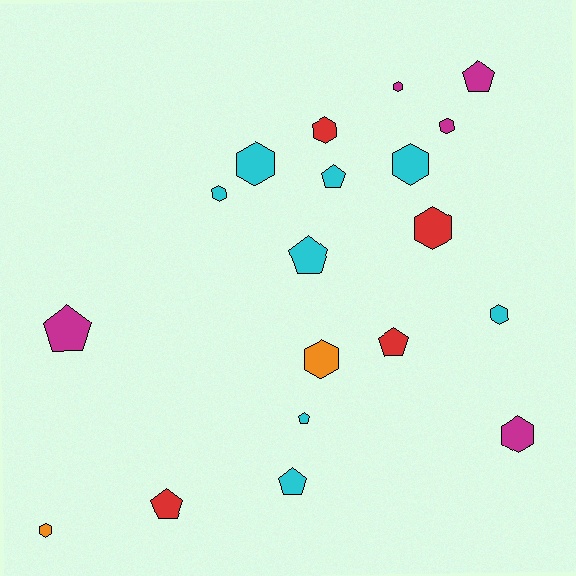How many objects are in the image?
There are 19 objects.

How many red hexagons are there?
There are 2 red hexagons.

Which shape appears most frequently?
Hexagon, with 11 objects.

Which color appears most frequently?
Cyan, with 8 objects.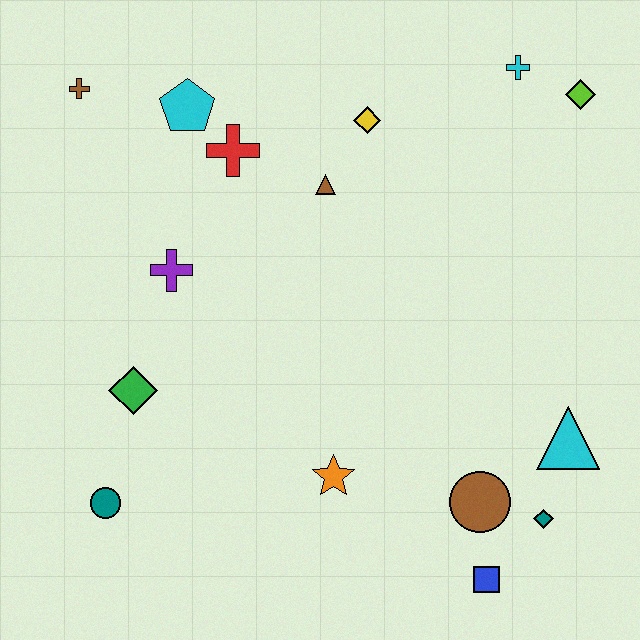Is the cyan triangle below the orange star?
No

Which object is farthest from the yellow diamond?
The blue square is farthest from the yellow diamond.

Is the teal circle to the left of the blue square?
Yes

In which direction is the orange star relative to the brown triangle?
The orange star is below the brown triangle.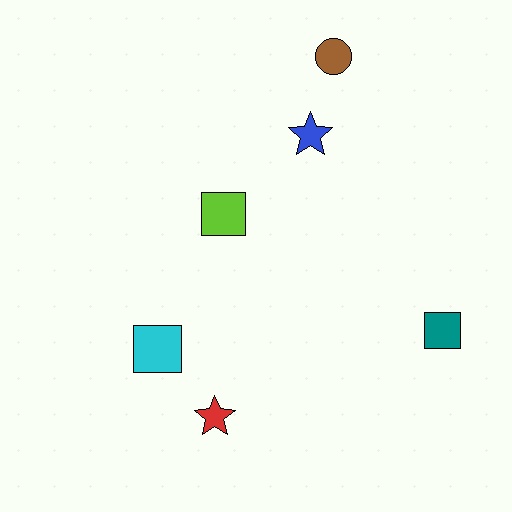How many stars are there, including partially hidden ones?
There are 2 stars.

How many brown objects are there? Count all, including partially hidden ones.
There is 1 brown object.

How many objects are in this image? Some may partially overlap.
There are 6 objects.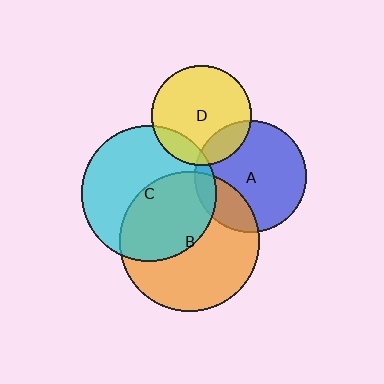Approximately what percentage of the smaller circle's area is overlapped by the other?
Approximately 10%.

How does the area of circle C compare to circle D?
Approximately 1.9 times.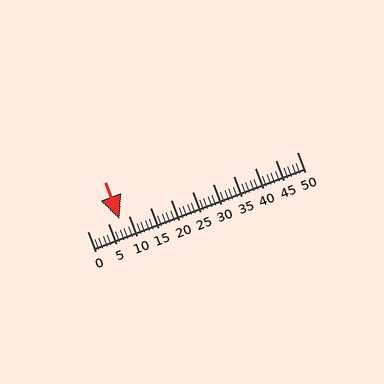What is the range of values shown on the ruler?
The ruler shows values from 0 to 50.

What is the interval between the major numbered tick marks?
The major tick marks are spaced 5 units apart.